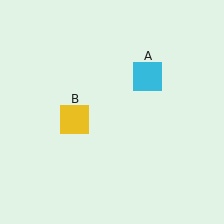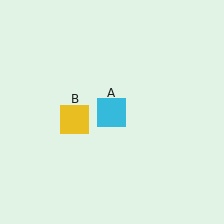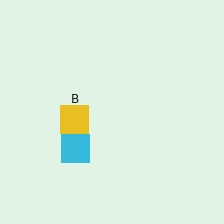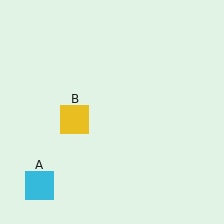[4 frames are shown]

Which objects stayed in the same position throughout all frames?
Yellow square (object B) remained stationary.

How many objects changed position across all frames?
1 object changed position: cyan square (object A).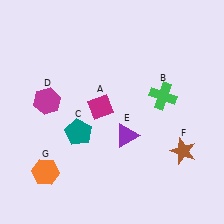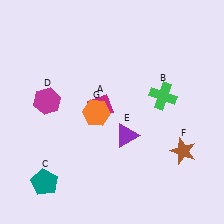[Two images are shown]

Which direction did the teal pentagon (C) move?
The teal pentagon (C) moved down.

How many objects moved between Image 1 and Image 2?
2 objects moved between the two images.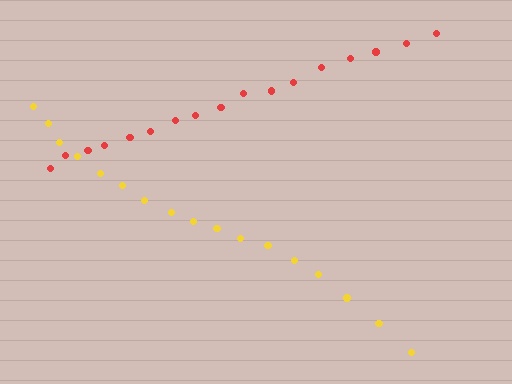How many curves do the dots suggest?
There are 2 distinct paths.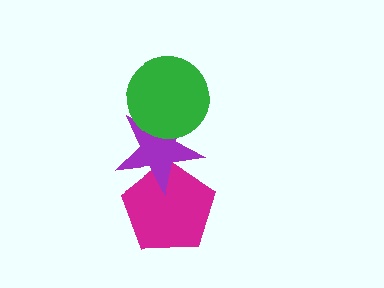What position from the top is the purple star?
The purple star is 2nd from the top.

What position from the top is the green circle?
The green circle is 1st from the top.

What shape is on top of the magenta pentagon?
The purple star is on top of the magenta pentagon.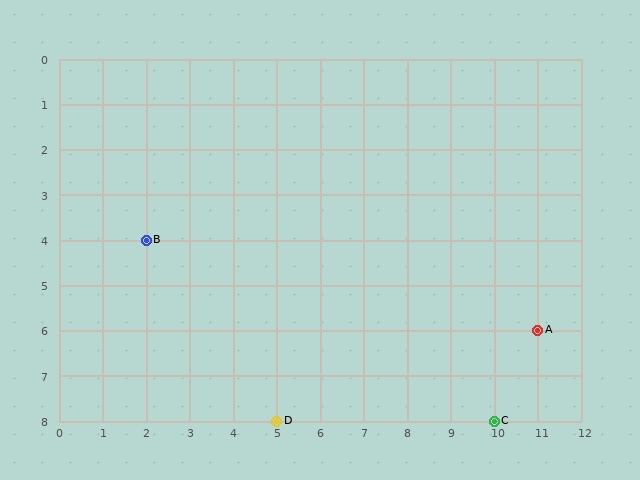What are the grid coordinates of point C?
Point C is at grid coordinates (10, 8).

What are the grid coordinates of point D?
Point D is at grid coordinates (5, 8).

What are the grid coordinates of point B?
Point B is at grid coordinates (2, 4).